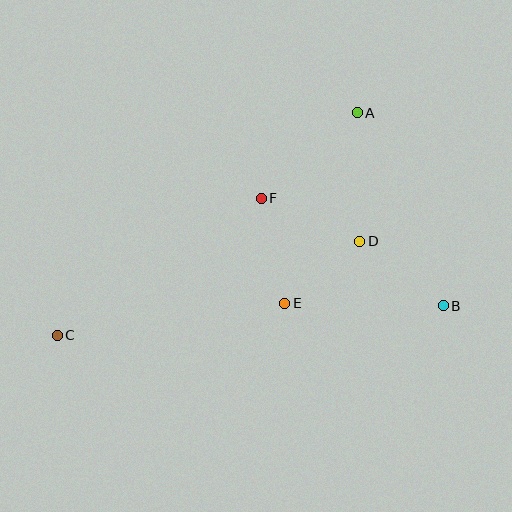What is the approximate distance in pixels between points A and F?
The distance between A and F is approximately 128 pixels.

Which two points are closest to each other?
Points D and E are closest to each other.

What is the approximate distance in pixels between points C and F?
The distance between C and F is approximately 246 pixels.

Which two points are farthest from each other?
Points B and C are farthest from each other.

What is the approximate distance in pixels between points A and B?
The distance between A and B is approximately 212 pixels.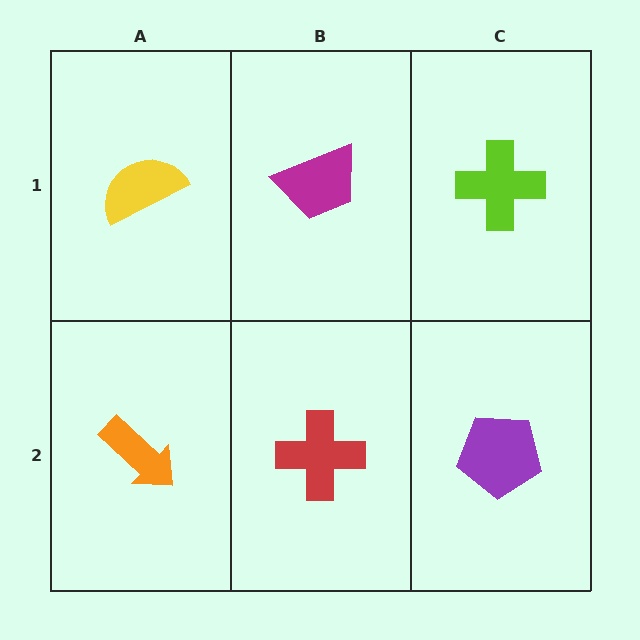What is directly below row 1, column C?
A purple pentagon.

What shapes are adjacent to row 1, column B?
A red cross (row 2, column B), a yellow semicircle (row 1, column A), a lime cross (row 1, column C).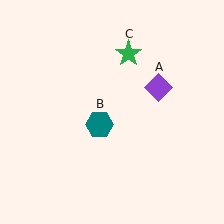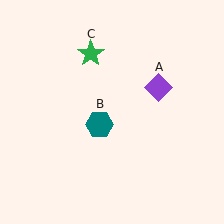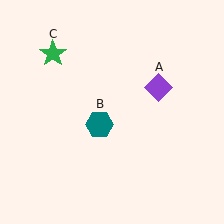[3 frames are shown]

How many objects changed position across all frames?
1 object changed position: green star (object C).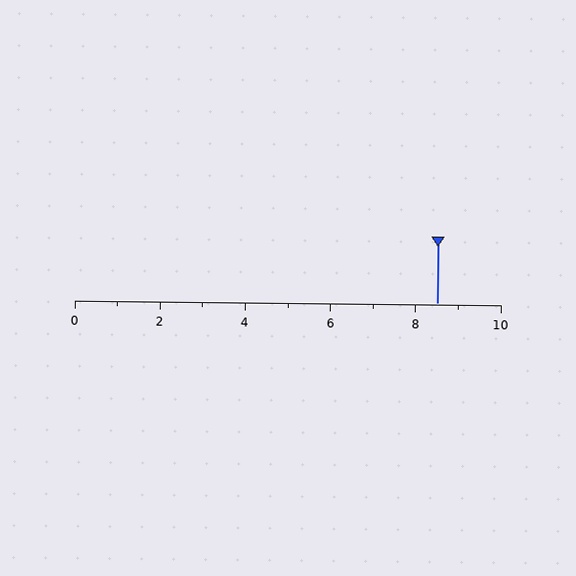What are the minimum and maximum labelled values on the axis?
The axis runs from 0 to 10.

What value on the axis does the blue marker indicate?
The marker indicates approximately 8.5.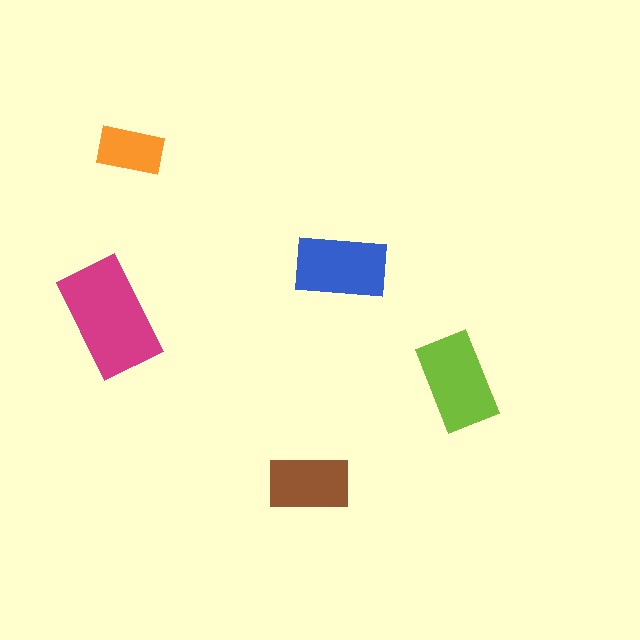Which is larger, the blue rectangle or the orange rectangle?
The blue one.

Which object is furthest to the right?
The lime rectangle is rightmost.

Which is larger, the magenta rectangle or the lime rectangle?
The magenta one.